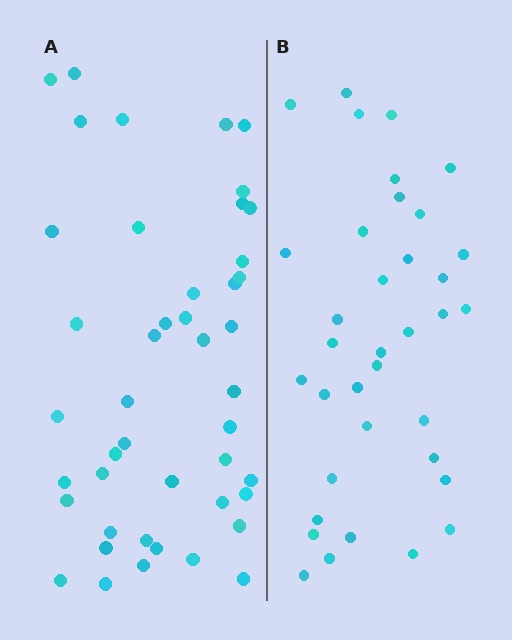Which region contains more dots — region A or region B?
Region A (the left region) has more dots.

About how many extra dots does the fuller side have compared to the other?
Region A has roughly 8 or so more dots than region B.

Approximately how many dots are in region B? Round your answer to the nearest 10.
About 40 dots. (The exact count is 36, which rounds to 40.)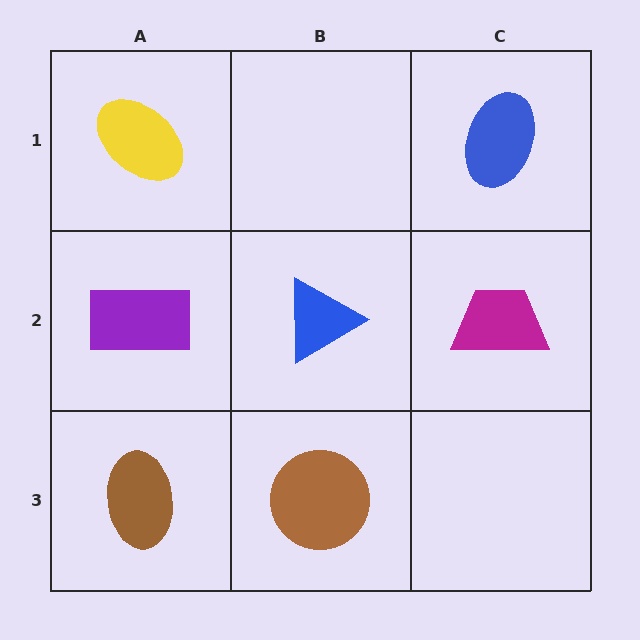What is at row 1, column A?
A yellow ellipse.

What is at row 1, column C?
A blue ellipse.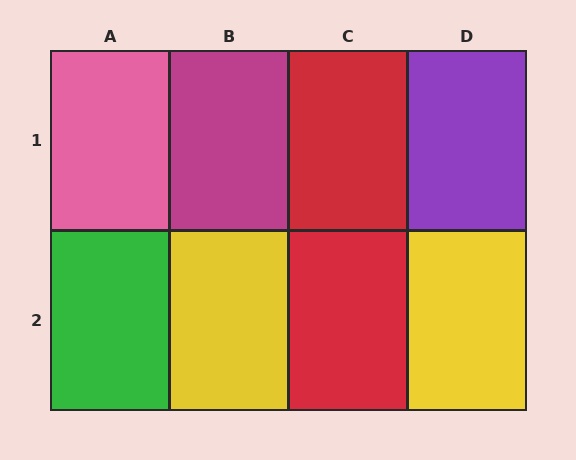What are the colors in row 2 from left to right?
Green, yellow, red, yellow.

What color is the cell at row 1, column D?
Purple.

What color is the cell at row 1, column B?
Magenta.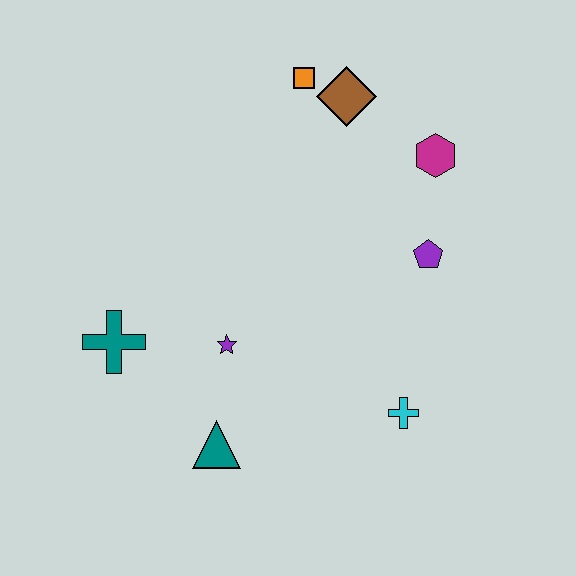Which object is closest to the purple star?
The teal triangle is closest to the purple star.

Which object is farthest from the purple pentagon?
The teal cross is farthest from the purple pentagon.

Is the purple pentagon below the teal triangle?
No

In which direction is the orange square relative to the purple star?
The orange square is above the purple star.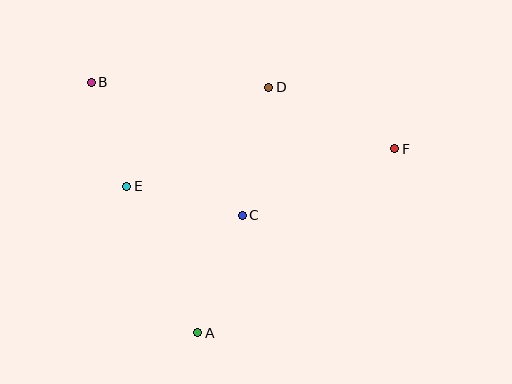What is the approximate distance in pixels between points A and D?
The distance between A and D is approximately 255 pixels.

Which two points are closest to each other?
Points B and E are closest to each other.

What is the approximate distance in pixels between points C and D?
The distance between C and D is approximately 130 pixels.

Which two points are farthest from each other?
Points B and F are farthest from each other.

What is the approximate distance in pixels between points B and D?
The distance between B and D is approximately 177 pixels.